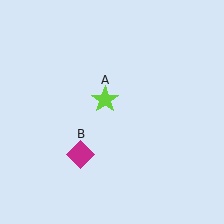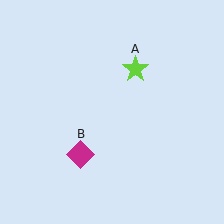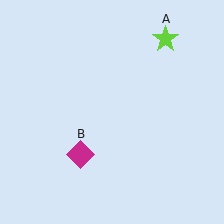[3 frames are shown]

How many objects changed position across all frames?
1 object changed position: lime star (object A).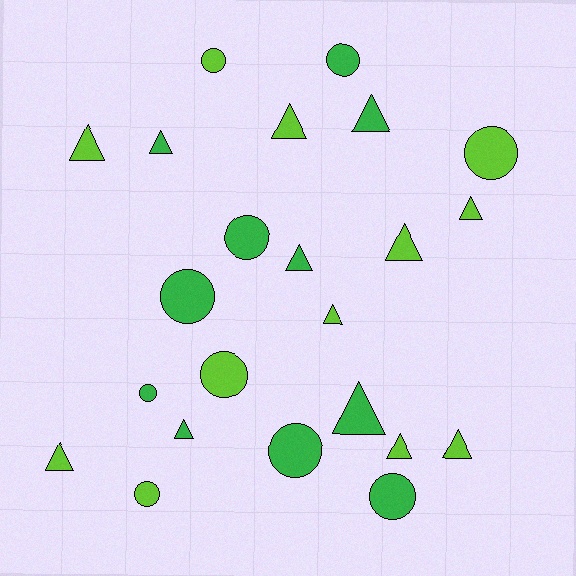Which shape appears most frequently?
Triangle, with 13 objects.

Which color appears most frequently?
Lime, with 12 objects.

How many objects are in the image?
There are 23 objects.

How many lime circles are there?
There are 4 lime circles.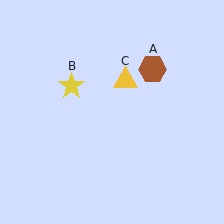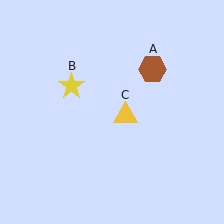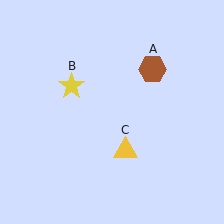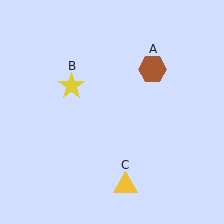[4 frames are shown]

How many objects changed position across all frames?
1 object changed position: yellow triangle (object C).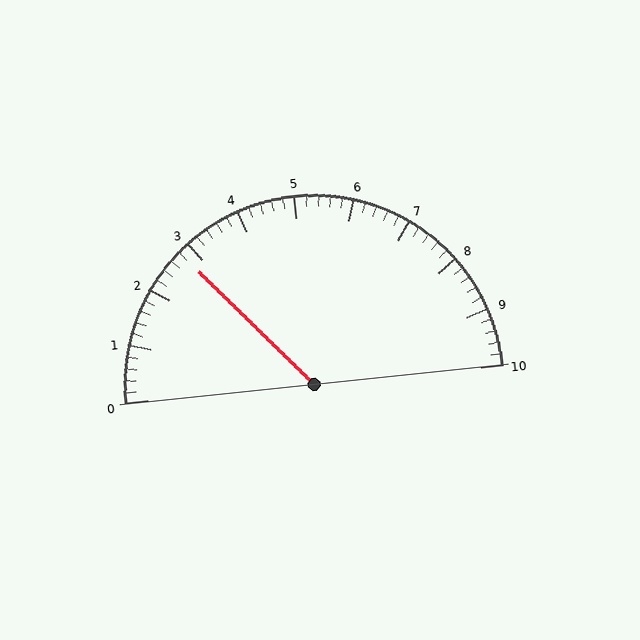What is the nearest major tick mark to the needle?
The nearest major tick mark is 3.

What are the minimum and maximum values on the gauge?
The gauge ranges from 0 to 10.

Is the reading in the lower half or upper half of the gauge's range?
The reading is in the lower half of the range (0 to 10).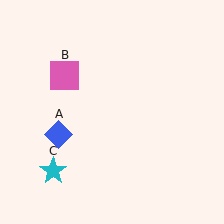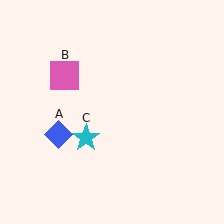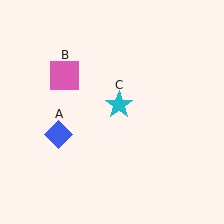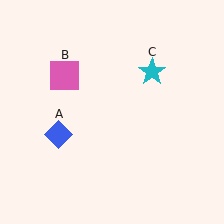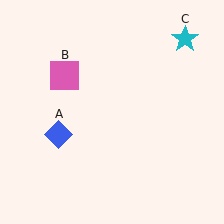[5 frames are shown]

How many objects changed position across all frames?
1 object changed position: cyan star (object C).